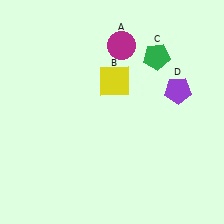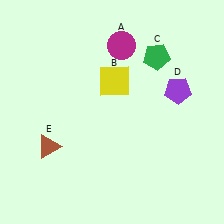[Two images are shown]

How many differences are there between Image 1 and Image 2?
There is 1 difference between the two images.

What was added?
A brown triangle (E) was added in Image 2.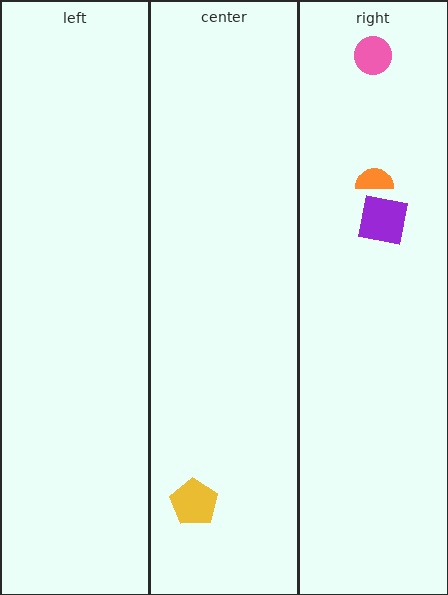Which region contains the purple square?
The right region.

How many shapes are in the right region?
3.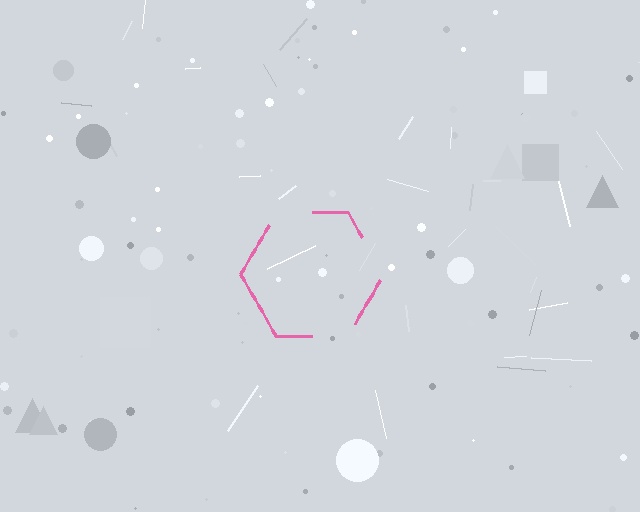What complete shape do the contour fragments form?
The contour fragments form a hexagon.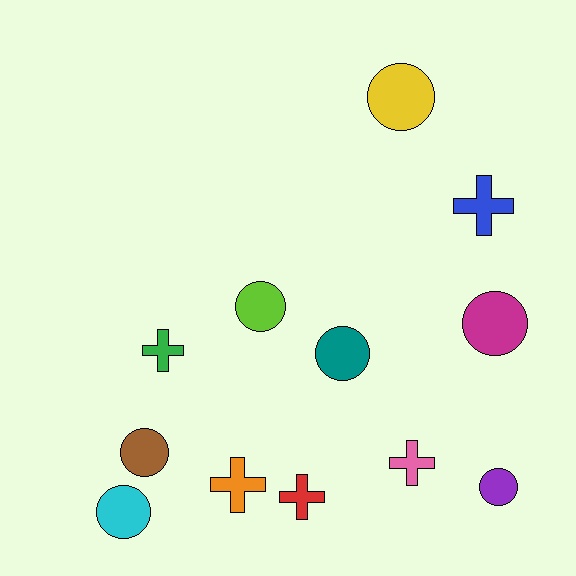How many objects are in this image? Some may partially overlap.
There are 12 objects.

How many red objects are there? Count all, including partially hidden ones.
There is 1 red object.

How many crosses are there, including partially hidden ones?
There are 5 crosses.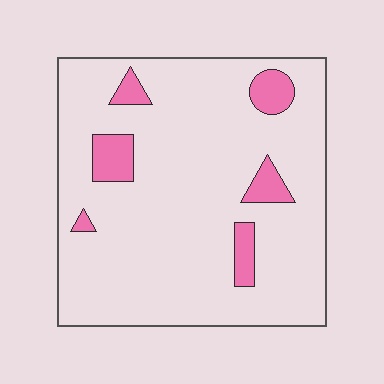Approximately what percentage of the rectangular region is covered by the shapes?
Approximately 10%.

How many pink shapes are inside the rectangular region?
6.